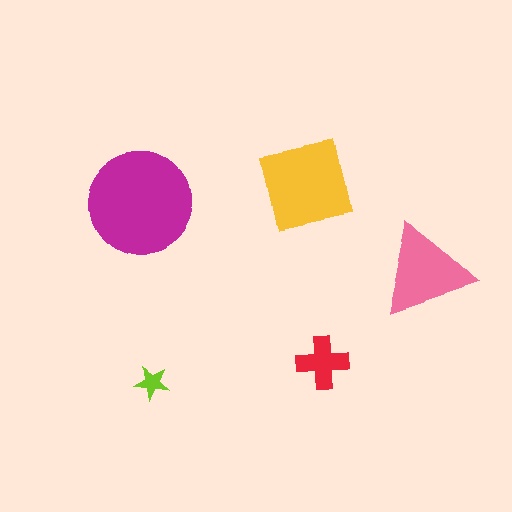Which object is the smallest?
The lime star.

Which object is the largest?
The magenta circle.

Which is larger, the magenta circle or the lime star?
The magenta circle.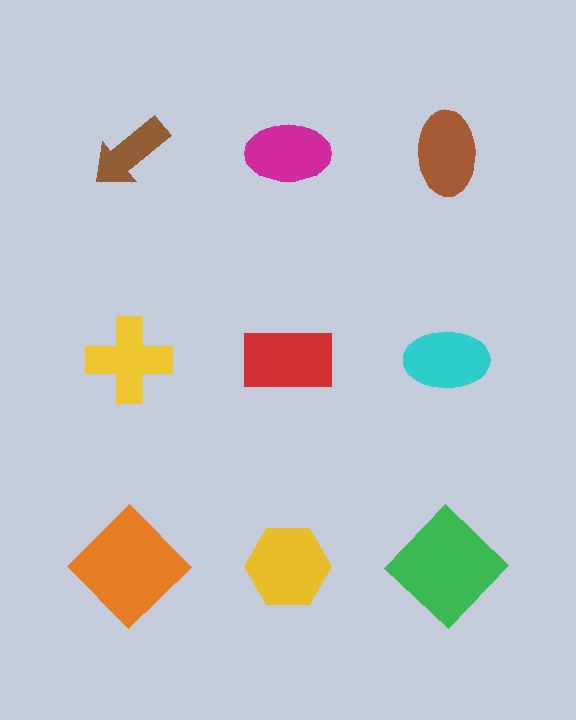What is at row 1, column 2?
A magenta ellipse.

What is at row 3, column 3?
A green diamond.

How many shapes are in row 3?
3 shapes.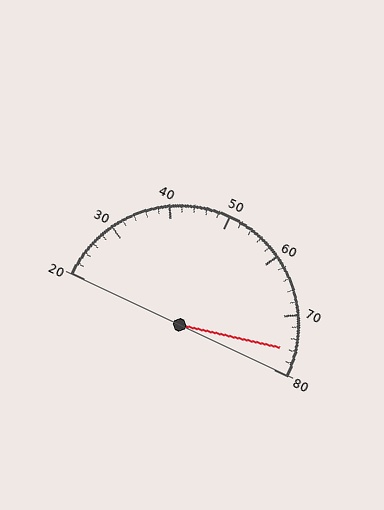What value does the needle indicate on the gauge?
The needle indicates approximately 76.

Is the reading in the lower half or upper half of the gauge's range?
The reading is in the upper half of the range (20 to 80).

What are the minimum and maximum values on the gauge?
The gauge ranges from 20 to 80.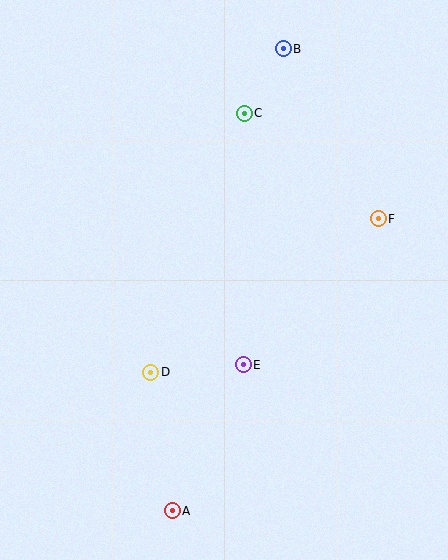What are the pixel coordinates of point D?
Point D is at (151, 372).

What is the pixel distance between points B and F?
The distance between B and F is 195 pixels.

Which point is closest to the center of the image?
Point E at (243, 365) is closest to the center.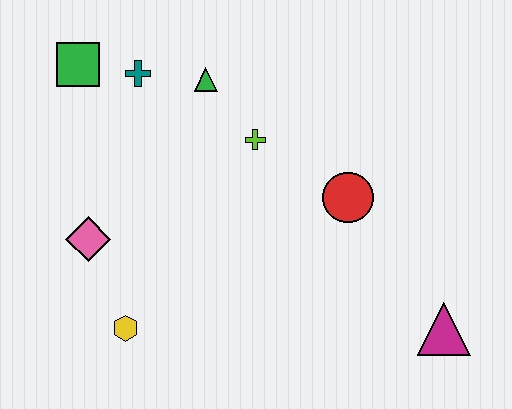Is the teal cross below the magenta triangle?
No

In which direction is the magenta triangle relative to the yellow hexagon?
The magenta triangle is to the right of the yellow hexagon.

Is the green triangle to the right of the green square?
Yes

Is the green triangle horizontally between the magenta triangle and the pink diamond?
Yes